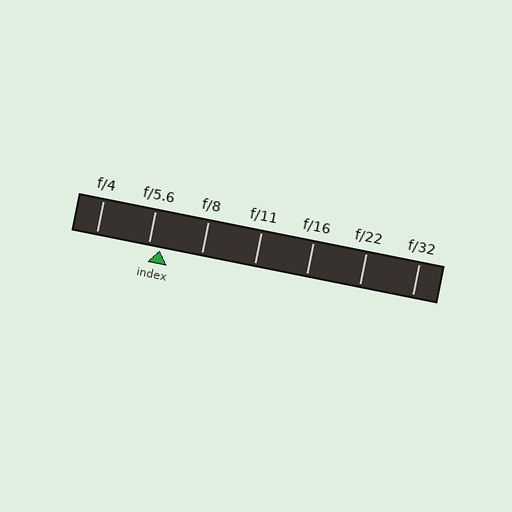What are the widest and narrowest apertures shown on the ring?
The widest aperture shown is f/4 and the narrowest is f/32.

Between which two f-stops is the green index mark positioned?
The index mark is between f/5.6 and f/8.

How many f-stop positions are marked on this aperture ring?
There are 7 f-stop positions marked.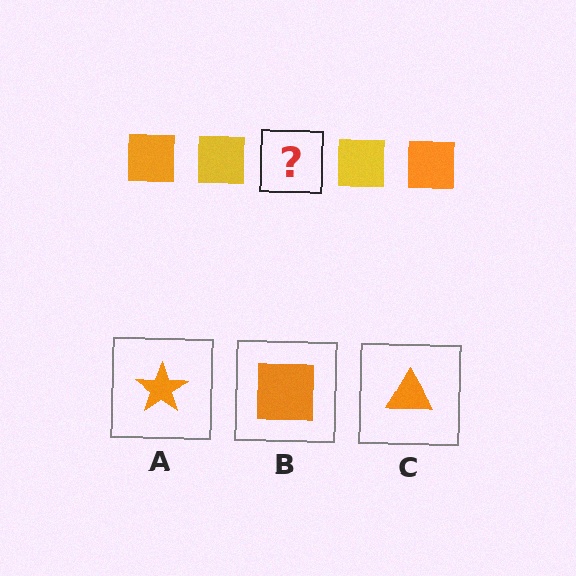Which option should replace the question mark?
Option B.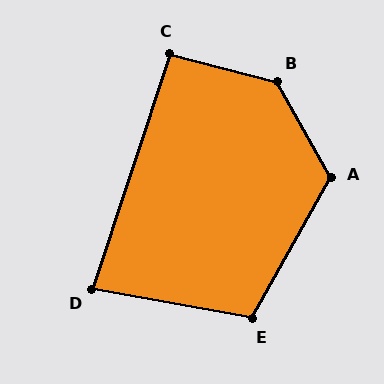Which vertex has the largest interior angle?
B, at approximately 133 degrees.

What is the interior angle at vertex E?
Approximately 109 degrees (obtuse).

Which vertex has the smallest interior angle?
D, at approximately 82 degrees.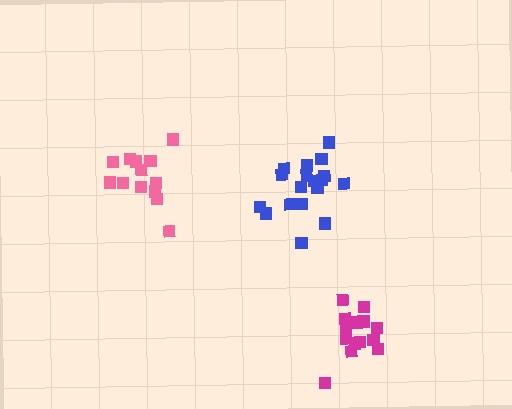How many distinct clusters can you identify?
There are 3 distinct clusters.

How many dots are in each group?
Group 1: 13 dots, Group 2: 18 dots, Group 3: 16 dots (47 total).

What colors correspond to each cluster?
The clusters are colored: pink, blue, magenta.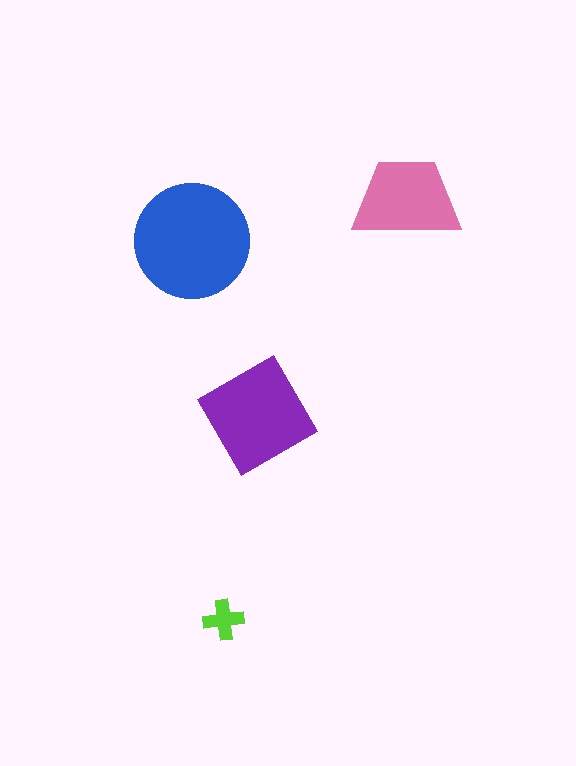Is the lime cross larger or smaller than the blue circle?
Smaller.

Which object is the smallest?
The lime cross.